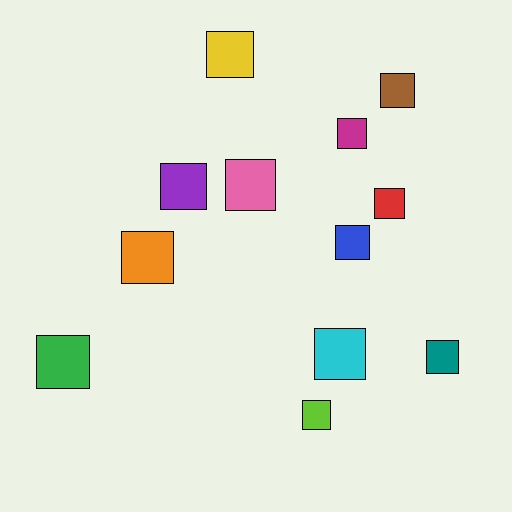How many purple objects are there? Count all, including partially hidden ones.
There is 1 purple object.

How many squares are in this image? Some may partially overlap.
There are 12 squares.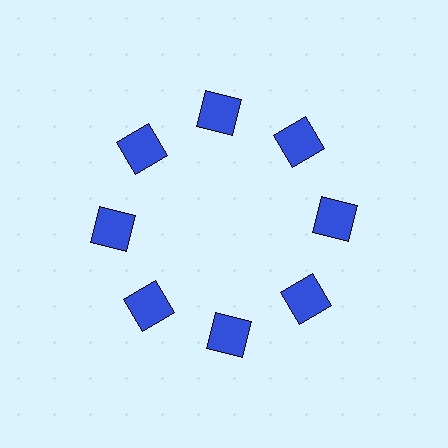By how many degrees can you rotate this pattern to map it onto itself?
The pattern maps onto itself every 45 degrees of rotation.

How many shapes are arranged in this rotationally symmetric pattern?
There are 8 shapes, arranged in 8 groups of 1.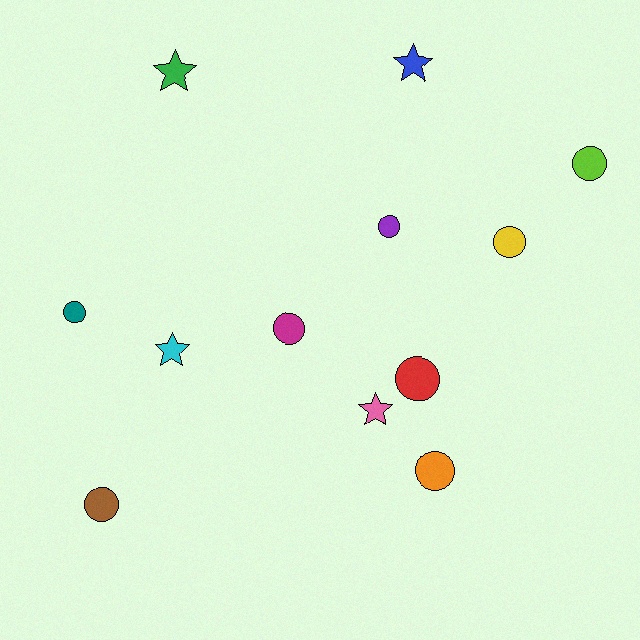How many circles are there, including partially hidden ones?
There are 8 circles.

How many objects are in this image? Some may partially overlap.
There are 12 objects.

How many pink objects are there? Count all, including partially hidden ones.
There is 1 pink object.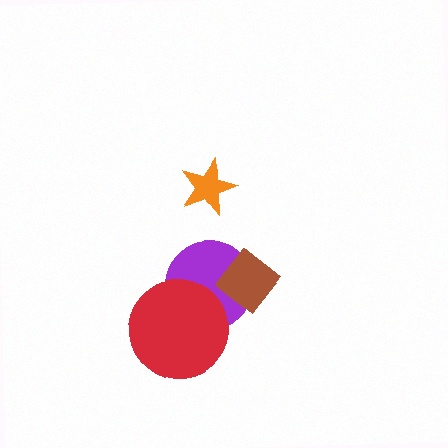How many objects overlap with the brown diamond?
1 object overlaps with the brown diamond.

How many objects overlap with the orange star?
0 objects overlap with the orange star.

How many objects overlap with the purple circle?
2 objects overlap with the purple circle.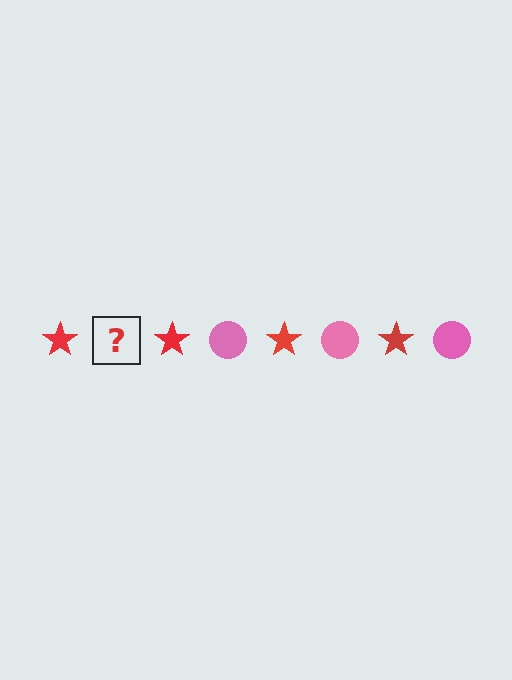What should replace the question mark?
The question mark should be replaced with a pink circle.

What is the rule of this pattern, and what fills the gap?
The rule is that the pattern alternates between red star and pink circle. The gap should be filled with a pink circle.